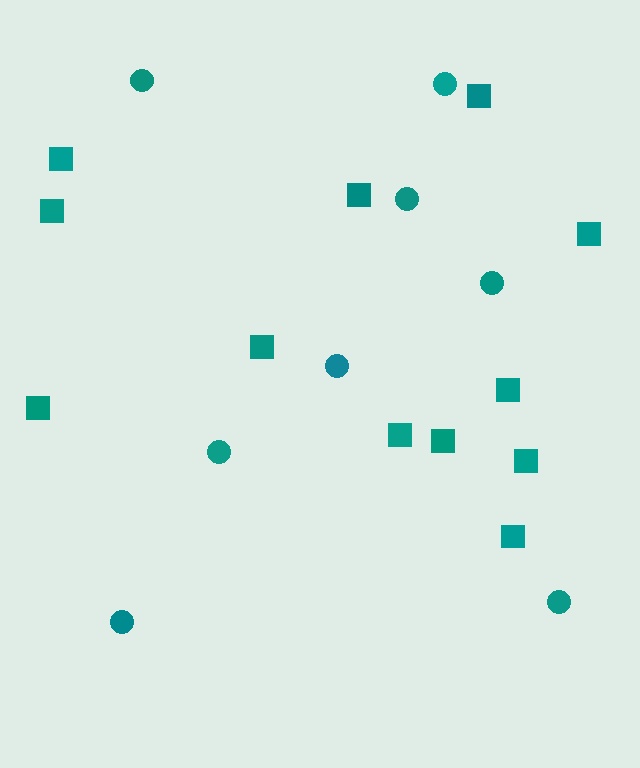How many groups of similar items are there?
There are 2 groups: one group of squares (12) and one group of circles (8).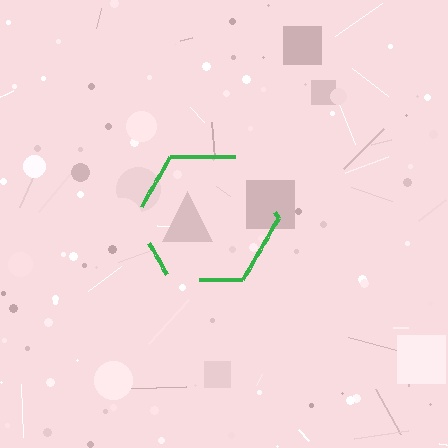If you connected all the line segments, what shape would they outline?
They would outline a hexagon.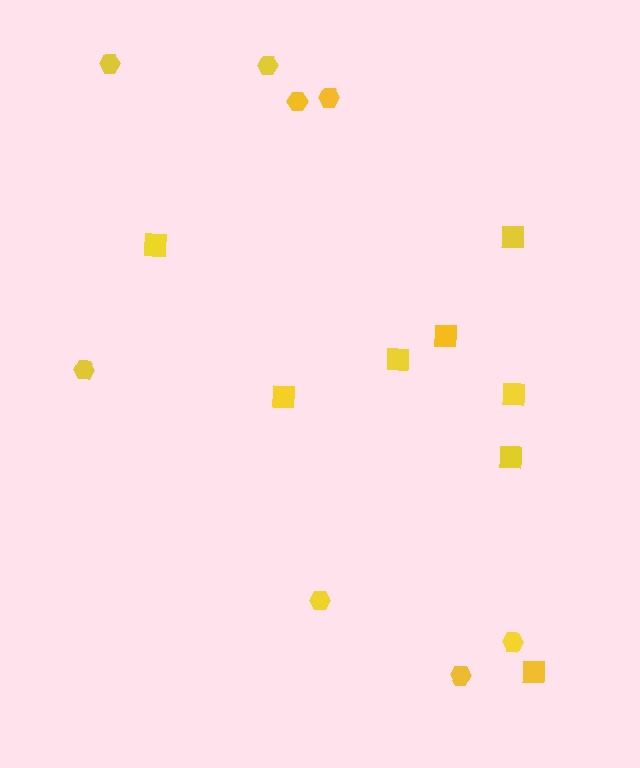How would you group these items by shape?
There are 2 groups: one group of squares (8) and one group of hexagons (8).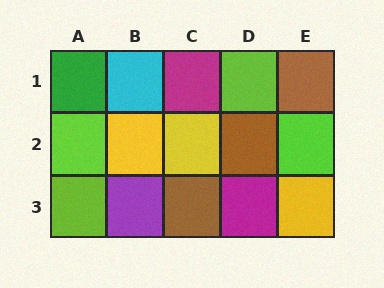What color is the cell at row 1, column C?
Magenta.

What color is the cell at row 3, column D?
Magenta.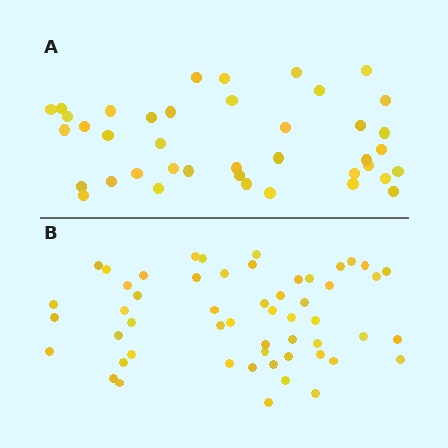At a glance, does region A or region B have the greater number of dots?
Region B (the bottom region) has more dots.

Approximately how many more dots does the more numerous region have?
Region B has approximately 15 more dots than region A.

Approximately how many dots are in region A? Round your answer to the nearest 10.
About 40 dots.